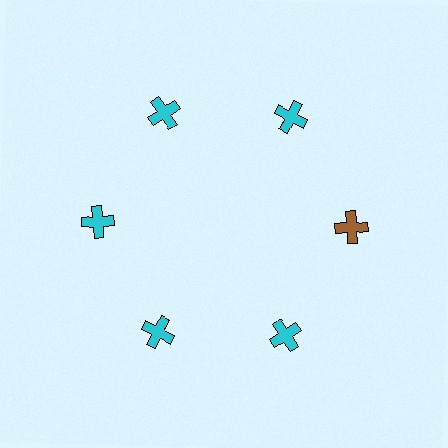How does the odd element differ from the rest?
It has a different color: brown instead of cyan.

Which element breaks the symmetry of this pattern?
The brown cross at roughly the 3 o'clock position breaks the symmetry. All other shapes are cyan crosses.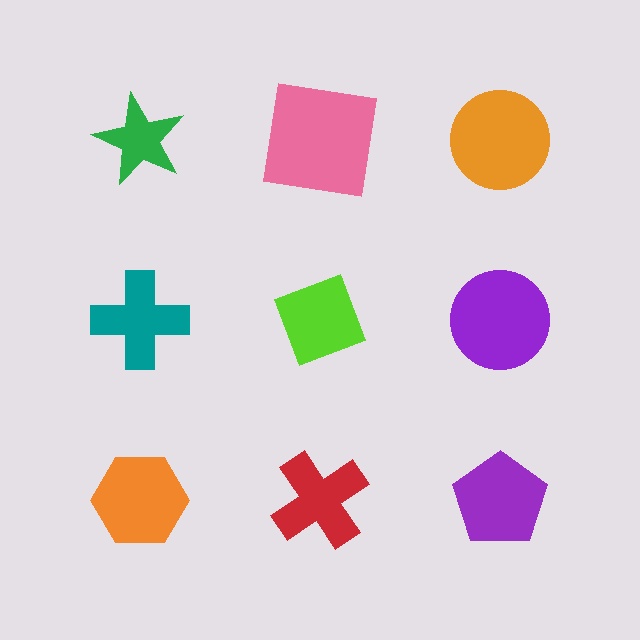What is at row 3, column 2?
A red cross.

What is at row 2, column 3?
A purple circle.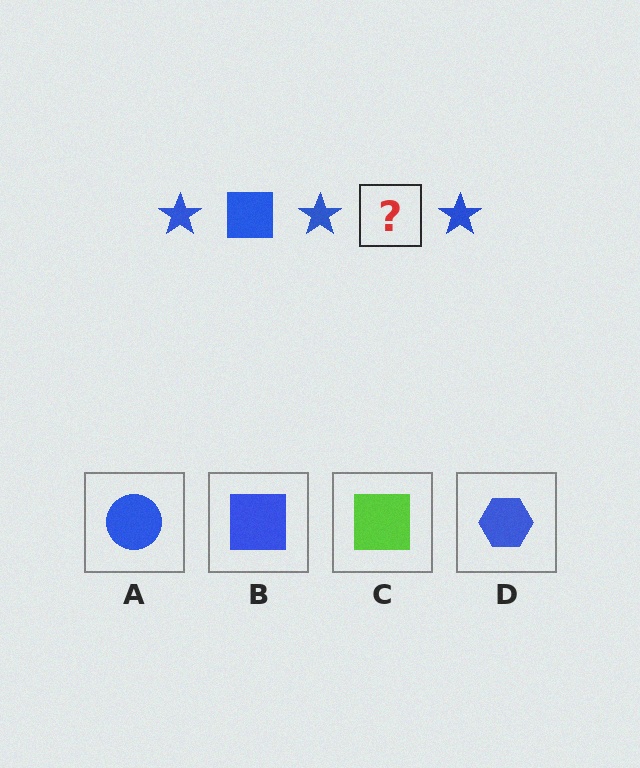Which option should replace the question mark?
Option B.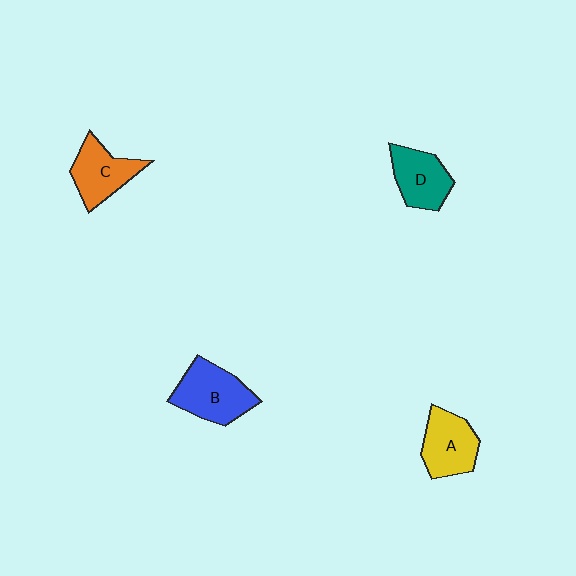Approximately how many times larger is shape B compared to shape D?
Approximately 1.3 times.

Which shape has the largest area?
Shape B (blue).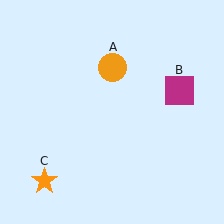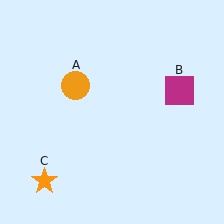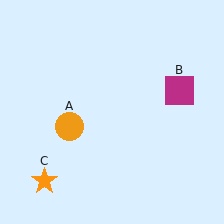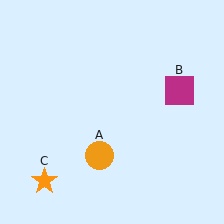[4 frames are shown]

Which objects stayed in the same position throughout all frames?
Magenta square (object B) and orange star (object C) remained stationary.